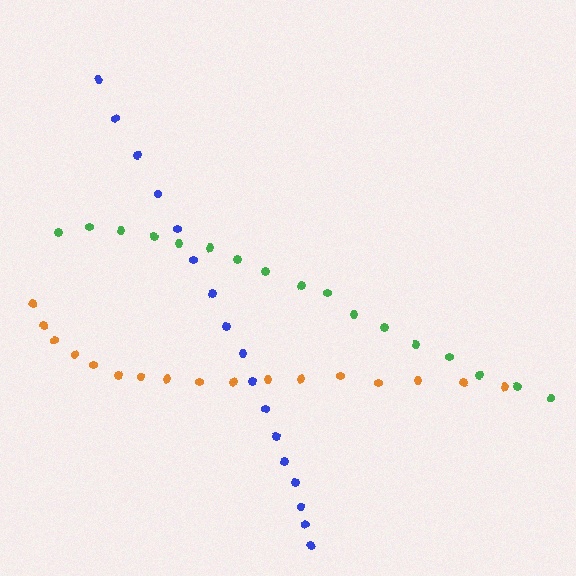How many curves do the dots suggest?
There are 3 distinct paths.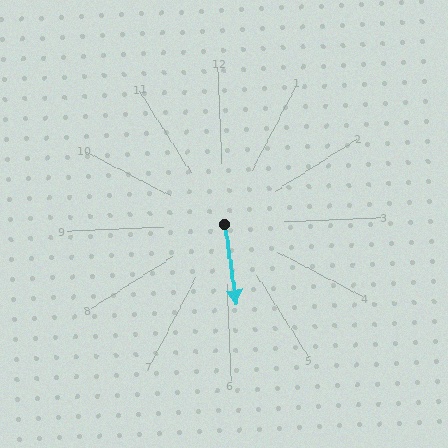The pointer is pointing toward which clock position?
Roughly 6 o'clock.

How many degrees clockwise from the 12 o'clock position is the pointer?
Approximately 174 degrees.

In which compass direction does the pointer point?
South.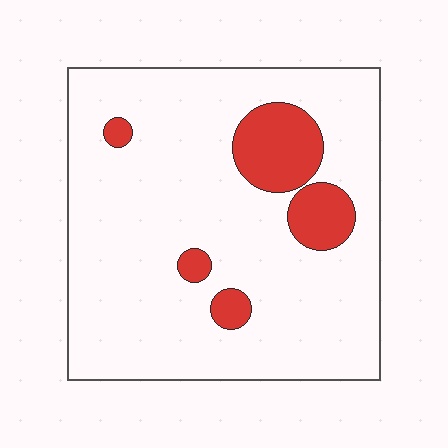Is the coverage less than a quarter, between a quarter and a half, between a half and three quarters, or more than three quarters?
Less than a quarter.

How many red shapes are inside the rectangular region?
5.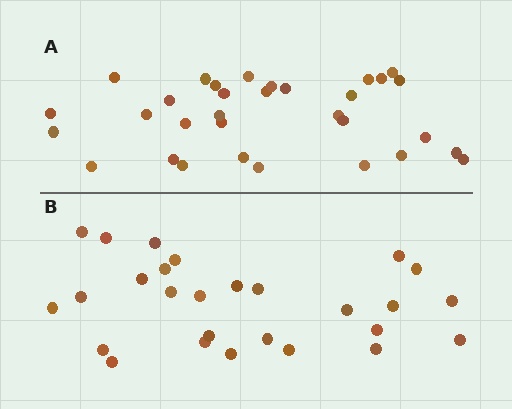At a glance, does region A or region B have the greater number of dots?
Region A (the top region) has more dots.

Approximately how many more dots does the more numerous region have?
Region A has about 5 more dots than region B.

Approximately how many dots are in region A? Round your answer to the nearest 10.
About 30 dots. (The exact count is 32, which rounds to 30.)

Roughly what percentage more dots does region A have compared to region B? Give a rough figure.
About 20% more.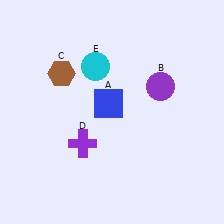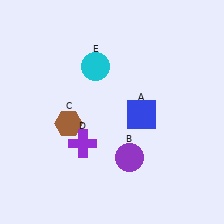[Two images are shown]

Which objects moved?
The objects that moved are: the blue square (A), the purple circle (B), the brown hexagon (C).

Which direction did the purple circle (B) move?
The purple circle (B) moved down.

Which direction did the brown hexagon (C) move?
The brown hexagon (C) moved down.